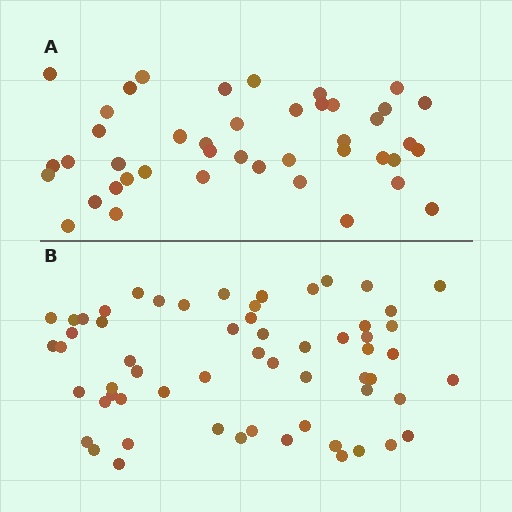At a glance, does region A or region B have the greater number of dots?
Region B (the bottom region) has more dots.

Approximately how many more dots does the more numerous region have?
Region B has approximately 15 more dots than region A.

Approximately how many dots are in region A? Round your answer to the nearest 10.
About 40 dots. (The exact count is 43, which rounds to 40.)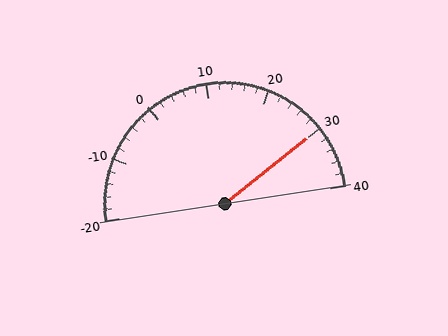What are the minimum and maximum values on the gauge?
The gauge ranges from -20 to 40.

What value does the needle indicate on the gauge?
The needle indicates approximately 30.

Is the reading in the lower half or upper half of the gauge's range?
The reading is in the upper half of the range (-20 to 40).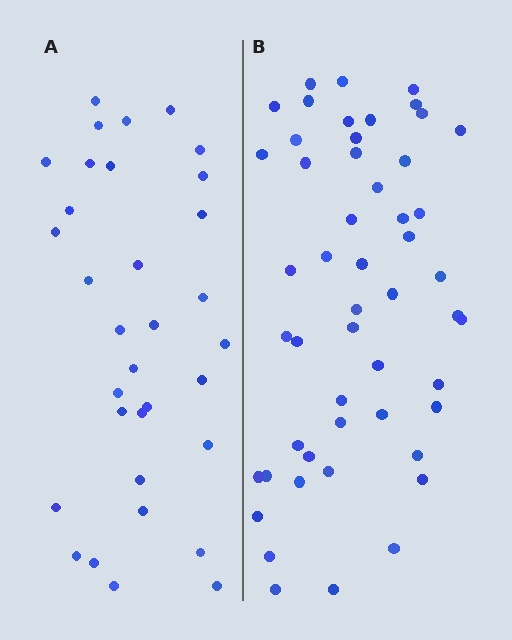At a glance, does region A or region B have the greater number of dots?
Region B (the right region) has more dots.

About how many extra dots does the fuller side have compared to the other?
Region B has approximately 20 more dots than region A.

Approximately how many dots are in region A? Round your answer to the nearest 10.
About 30 dots. (The exact count is 33, which rounds to 30.)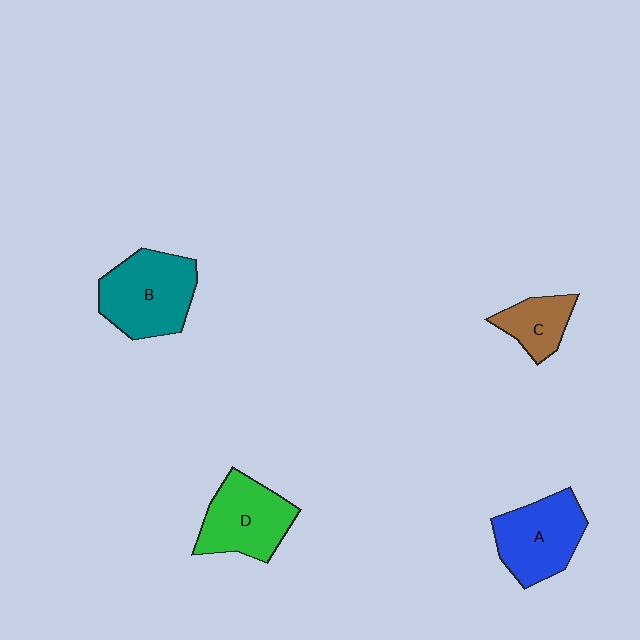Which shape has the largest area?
Shape B (teal).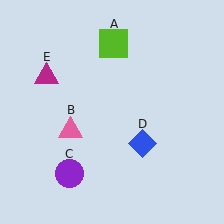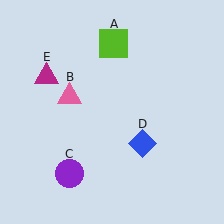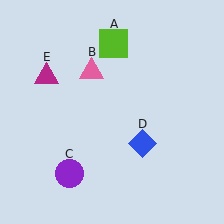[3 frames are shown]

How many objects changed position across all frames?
1 object changed position: pink triangle (object B).